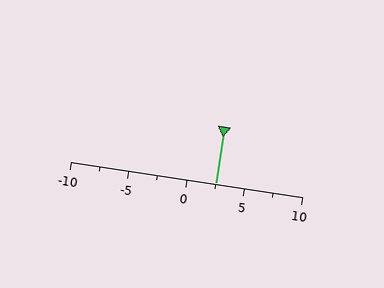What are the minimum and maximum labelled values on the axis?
The axis runs from -10 to 10.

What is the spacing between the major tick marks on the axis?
The major ticks are spaced 5 apart.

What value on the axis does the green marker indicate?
The marker indicates approximately 2.5.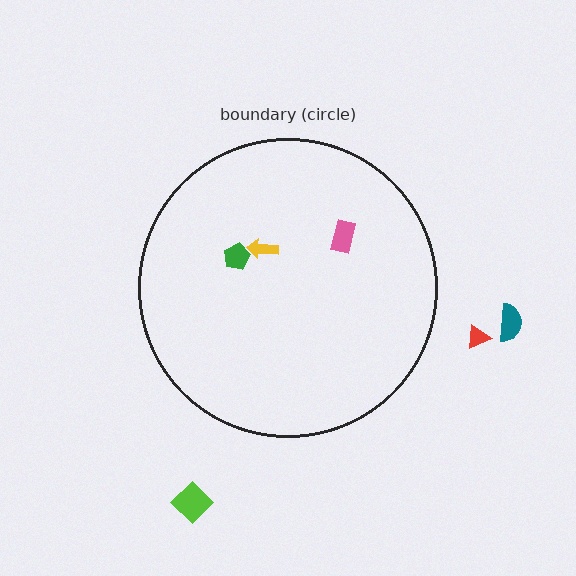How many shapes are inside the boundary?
3 inside, 3 outside.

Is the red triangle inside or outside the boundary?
Outside.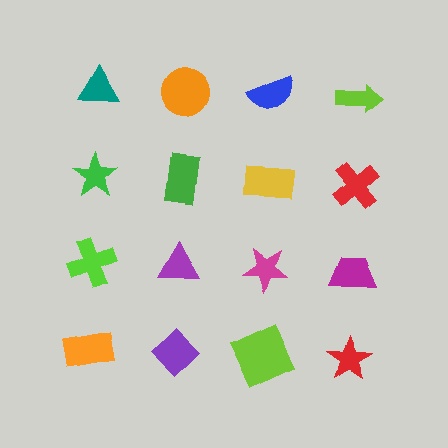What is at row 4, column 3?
A lime square.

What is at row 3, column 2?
A purple triangle.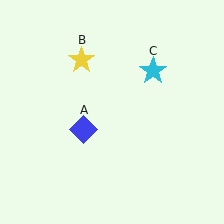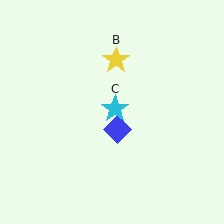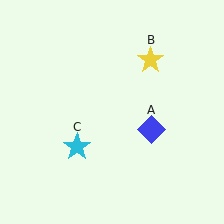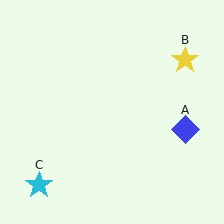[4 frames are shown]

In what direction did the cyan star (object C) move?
The cyan star (object C) moved down and to the left.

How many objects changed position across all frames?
3 objects changed position: blue diamond (object A), yellow star (object B), cyan star (object C).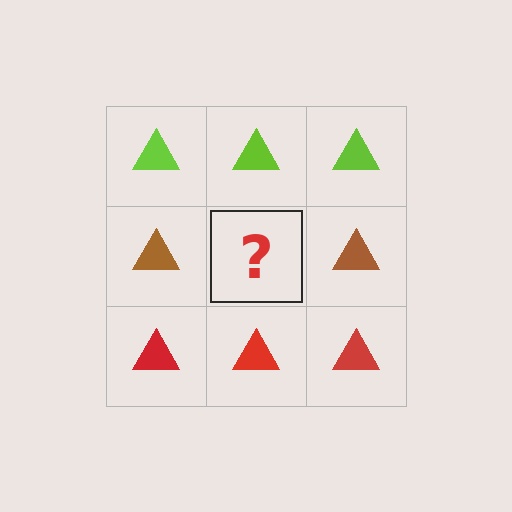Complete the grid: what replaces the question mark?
The question mark should be replaced with a brown triangle.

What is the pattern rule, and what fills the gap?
The rule is that each row has a consistent color. The gap should be filled with a brown triangle.